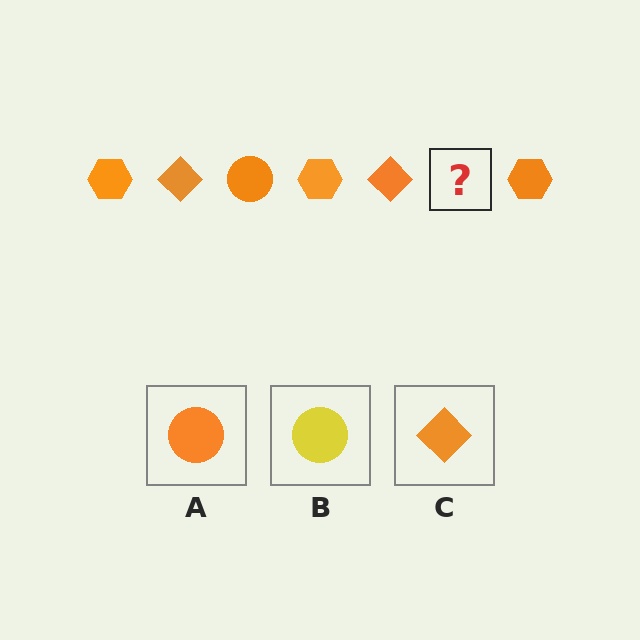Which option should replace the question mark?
Option A.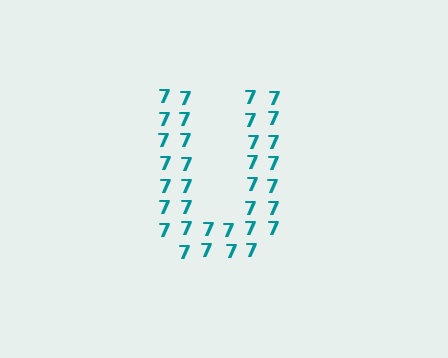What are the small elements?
The small elements are digit 7's.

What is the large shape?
The large shape is the letter U.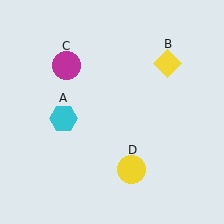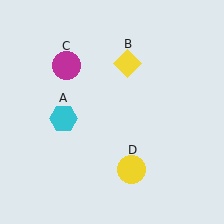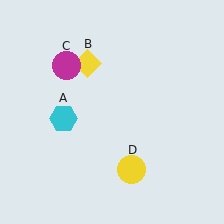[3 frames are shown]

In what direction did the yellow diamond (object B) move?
The yellow diamond (object B) moved left.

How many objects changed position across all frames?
1 object changed position: yellow diamond (object B).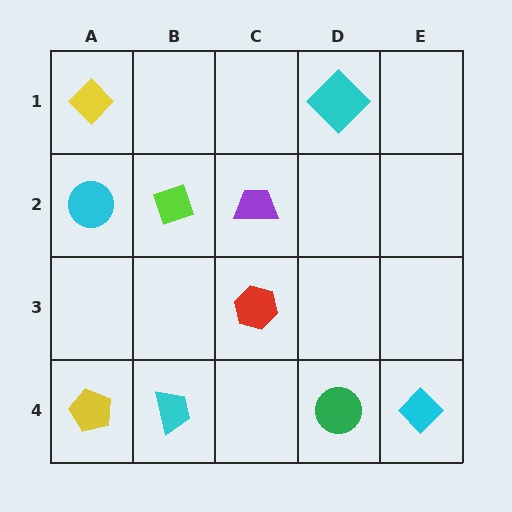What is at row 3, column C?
A red hexagon.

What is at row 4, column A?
A yellow pentagon.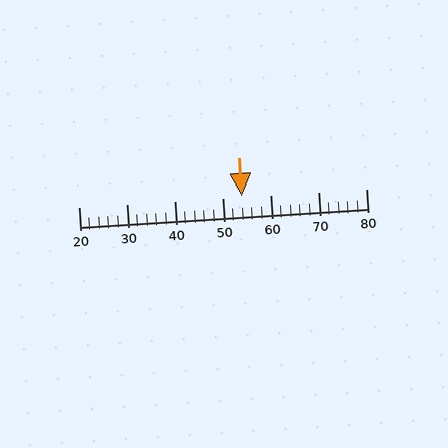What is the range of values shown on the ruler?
The ruler shows values from 20 to 80.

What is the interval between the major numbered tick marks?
The major tick marks are spaced 10 units apart.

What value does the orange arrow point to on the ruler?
The orange arrow points to approximately 54.